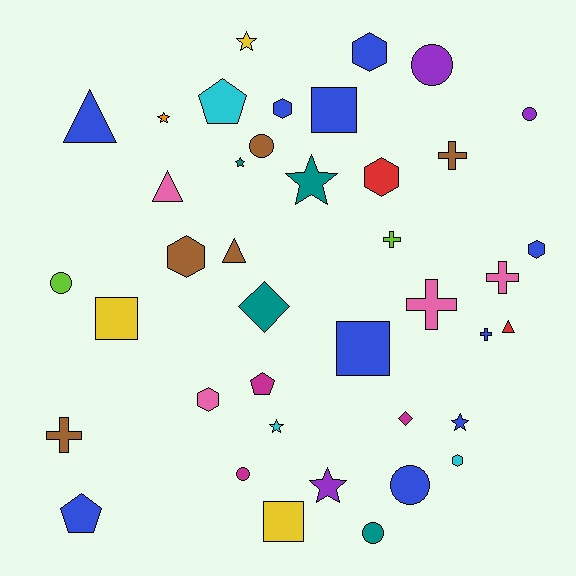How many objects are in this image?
There are 40 objects.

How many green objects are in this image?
There are no green objects.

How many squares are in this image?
There are 4 squares.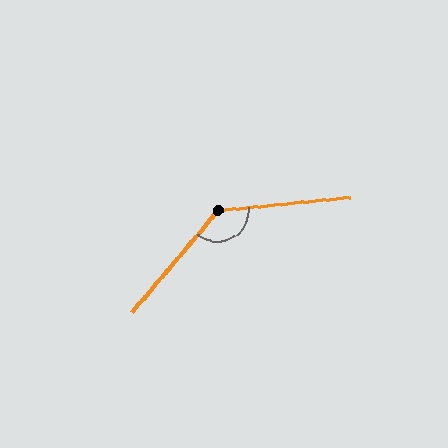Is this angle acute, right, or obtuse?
It is obtuse.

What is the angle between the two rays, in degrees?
Approximately 136 degrees.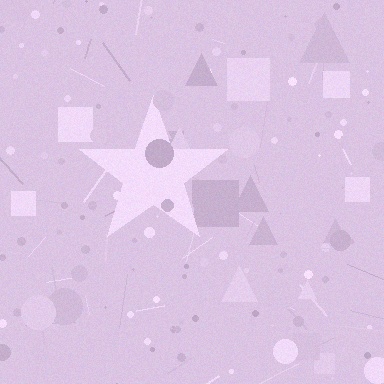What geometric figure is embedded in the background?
A star is embedded in the background.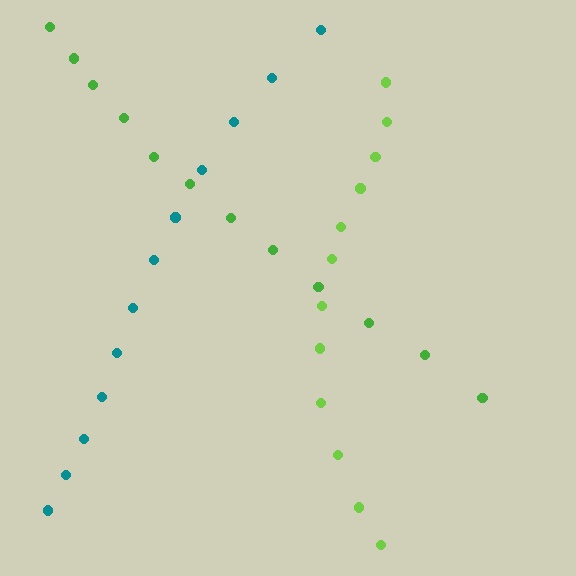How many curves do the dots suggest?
There are 3 distinct paths.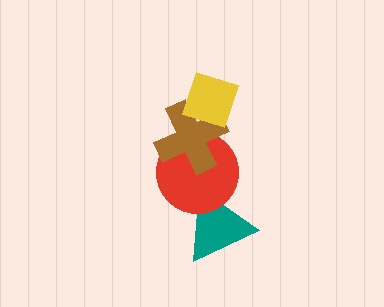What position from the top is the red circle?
The red circle is 3rd from the top.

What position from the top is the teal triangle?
The teal triangle is 4th from the top.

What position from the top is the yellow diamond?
The yellow diamond is 1st from the top.